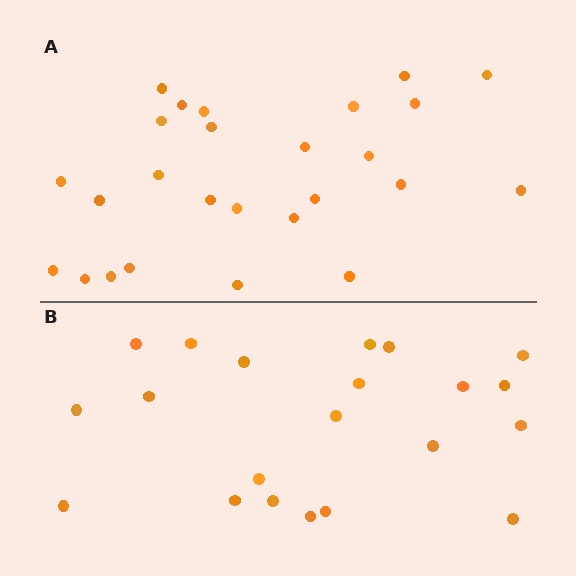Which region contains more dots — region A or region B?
Region A (the top region) has more dots.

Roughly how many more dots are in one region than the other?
Region A has about 5 more dots than region B.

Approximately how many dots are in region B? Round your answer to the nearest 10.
About 20 dots. (The exact count is 21, which rounds to 20.)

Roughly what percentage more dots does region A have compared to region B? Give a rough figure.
About 25% more.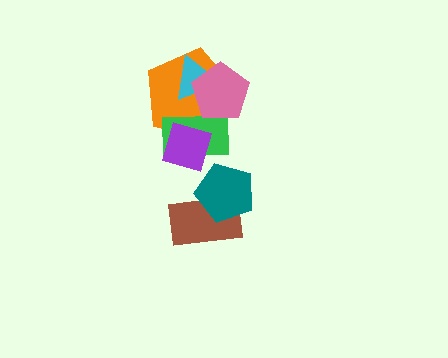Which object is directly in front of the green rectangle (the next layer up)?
The pink pentagon is directly in front of the green rectangle.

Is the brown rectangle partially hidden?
Yes, it is partially covered by another shape.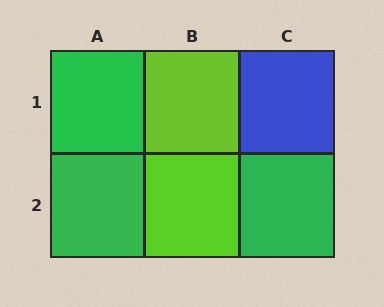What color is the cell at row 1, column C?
Blue.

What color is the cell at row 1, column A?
Green.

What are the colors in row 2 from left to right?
Green, lime, green.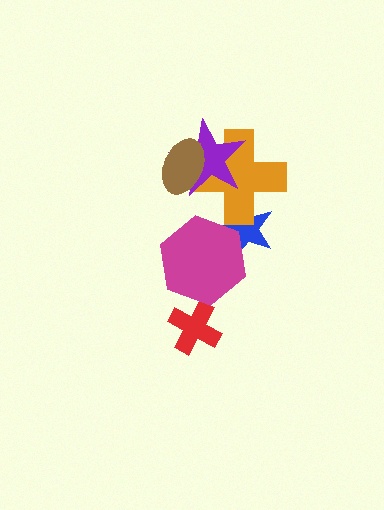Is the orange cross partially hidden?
Yes, it is partially covered by another shape.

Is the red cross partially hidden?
No, no other shape covers it.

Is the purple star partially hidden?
Yes, it is partially covered by another shape.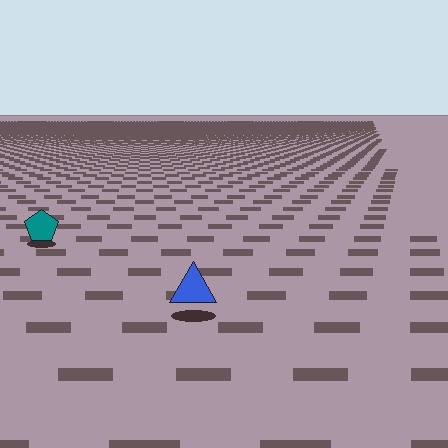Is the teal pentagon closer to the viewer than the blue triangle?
No. The blue triangle is closer — you can tell from the texture gradient: the ground texture is coarser near it.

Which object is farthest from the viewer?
The teal pentagon is farthest from the viewer. It appears smaller and the ground texture around it is denser.